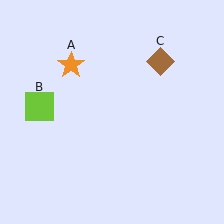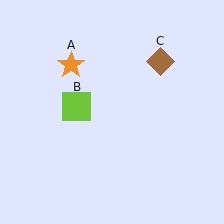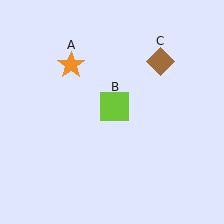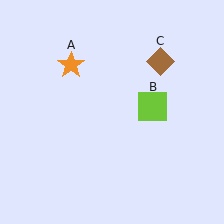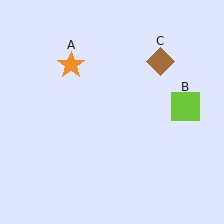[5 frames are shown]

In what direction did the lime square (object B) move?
The lime square (object B) moved right.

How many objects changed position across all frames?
1 object changed position: lime square (object B).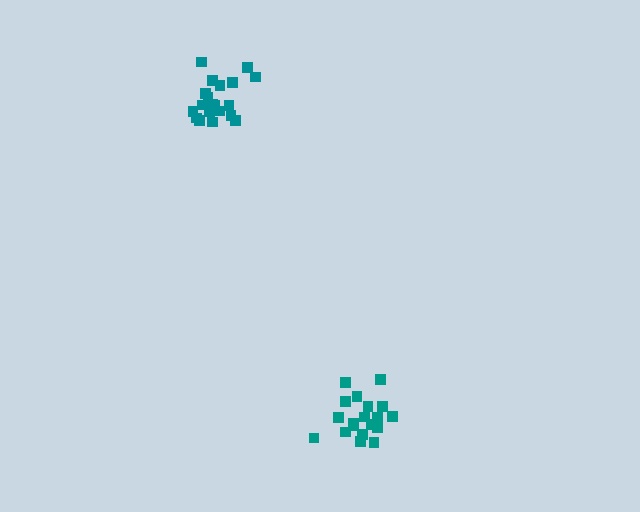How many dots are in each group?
Group 1: 19 dots, Group 2: 21 dots (40 total).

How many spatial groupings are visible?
There are 2 spatial groupings.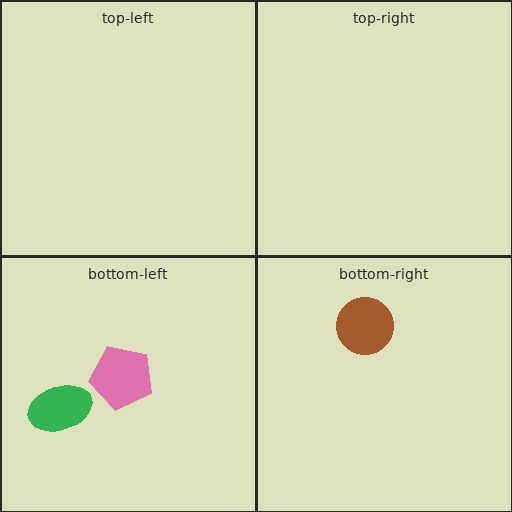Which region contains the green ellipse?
The bottom-left region.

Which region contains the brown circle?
The bottom-right region.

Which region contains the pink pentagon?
The bottom-left region.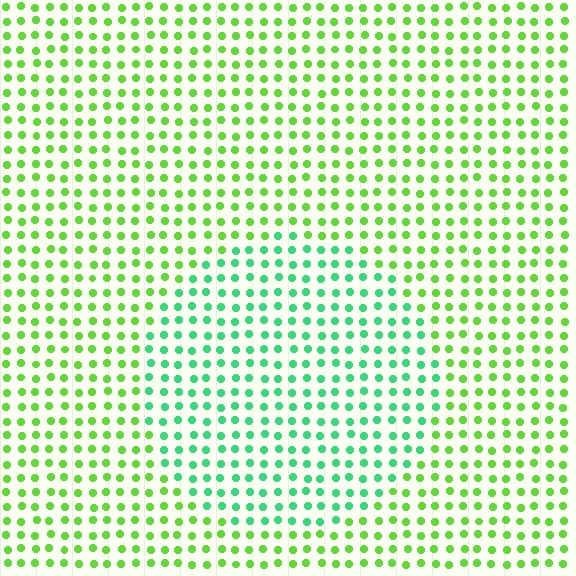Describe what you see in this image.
The image is filled with small lime elements in a uniform arrangement. A circle-shaped region is visible where the elements are tinted to a slightly different hue, forming a subtle color boundary.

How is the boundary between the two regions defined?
The boundary is defined purely by a slight shift in hue (about 41 degrees). Spacing, size, and orientation are identical on both sides.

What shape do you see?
I see a circle.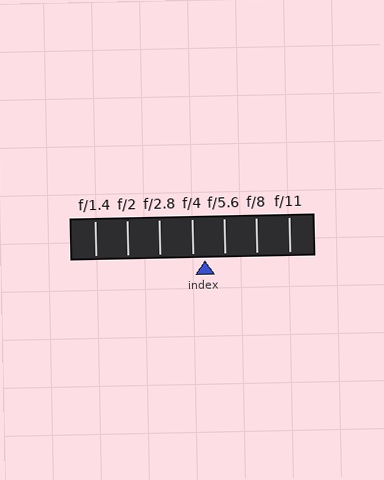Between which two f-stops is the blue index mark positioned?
The index mark is between f/4 and f/5.6.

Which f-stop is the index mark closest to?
The index mark is closest to f/4.